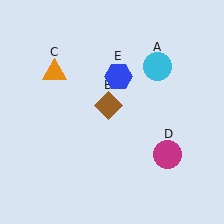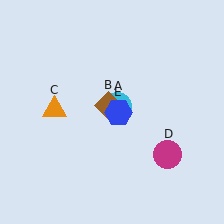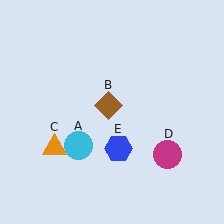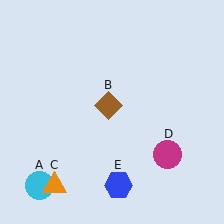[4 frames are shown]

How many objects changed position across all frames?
3 objects changed position: cyan circle (object A), orange triangle (object C), blue hexagon (object E).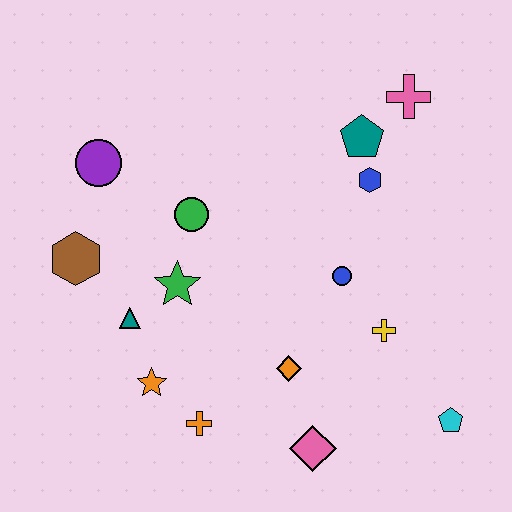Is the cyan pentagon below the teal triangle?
Yes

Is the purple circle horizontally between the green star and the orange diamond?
No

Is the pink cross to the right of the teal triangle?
Yes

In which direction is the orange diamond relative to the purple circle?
The orange diamond is below the purple circle.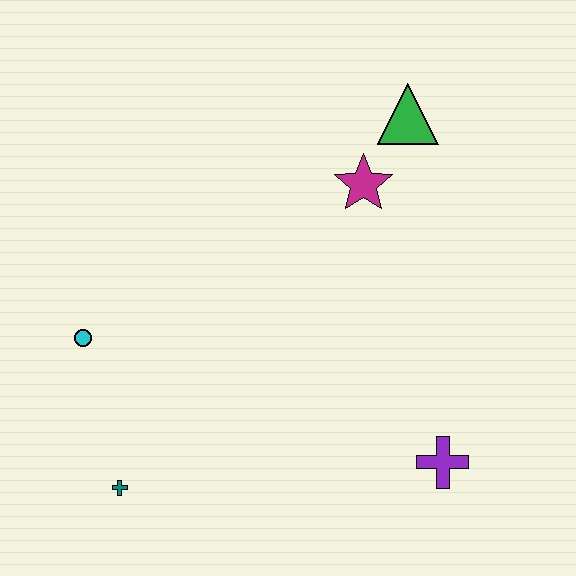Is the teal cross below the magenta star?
Yes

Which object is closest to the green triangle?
The magenta star is closest to the green triangle.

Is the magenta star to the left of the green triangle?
Yes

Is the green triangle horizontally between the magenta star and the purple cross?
Yes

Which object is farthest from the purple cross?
The cyan circle is farthest from the purple cross.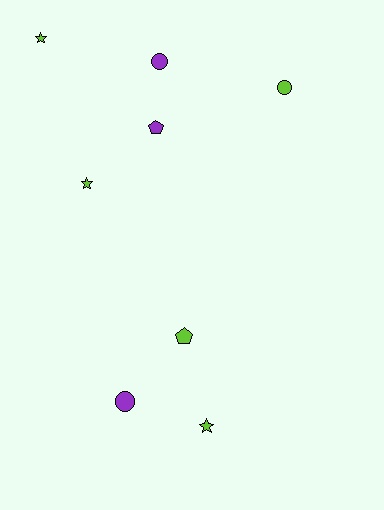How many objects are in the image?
There are 8 objects.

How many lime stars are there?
There are 3 lime stars.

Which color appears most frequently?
Lime, with 5 objects.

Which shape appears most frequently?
Circle, with 3 objects.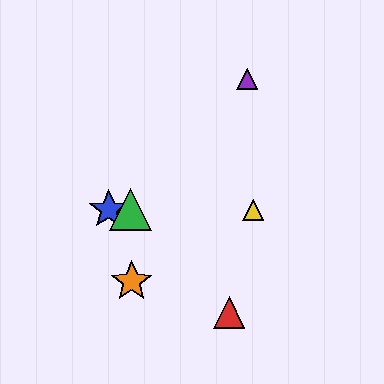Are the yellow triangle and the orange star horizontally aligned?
No, the yellow triangle is at y≈210 and the orange star is at y≈282.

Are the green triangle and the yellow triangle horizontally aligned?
Yes, both are at y≈210.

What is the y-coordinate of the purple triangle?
The purple triangle is at y≈79.